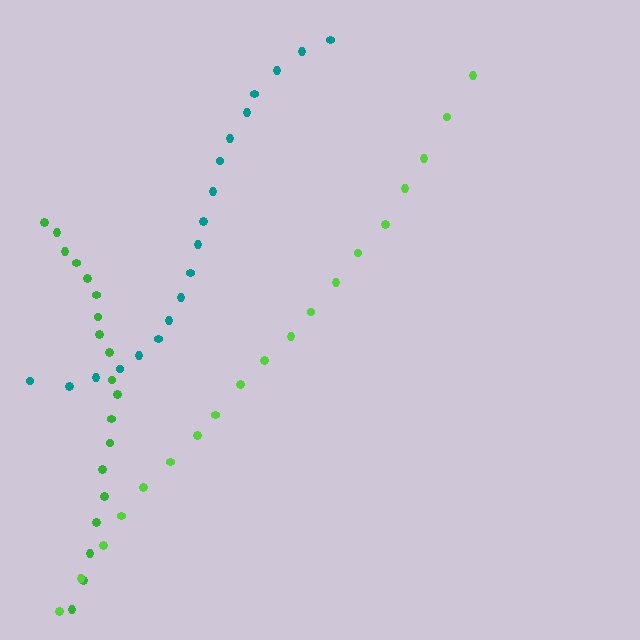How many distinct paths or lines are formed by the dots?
There are 3 distinct paths.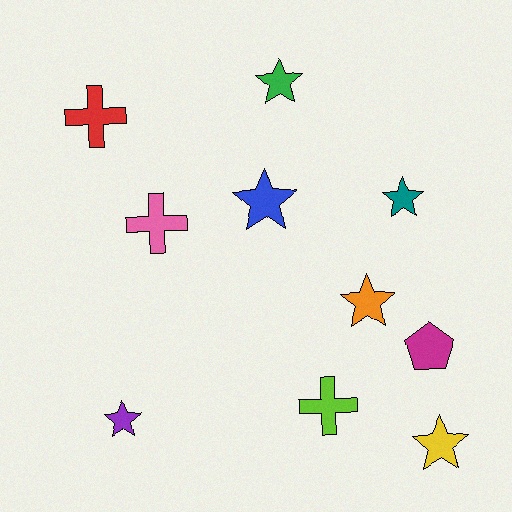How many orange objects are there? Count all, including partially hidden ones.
There is 1 orange object.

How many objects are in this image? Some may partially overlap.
There are 10 objects.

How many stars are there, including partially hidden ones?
There are 6 stars.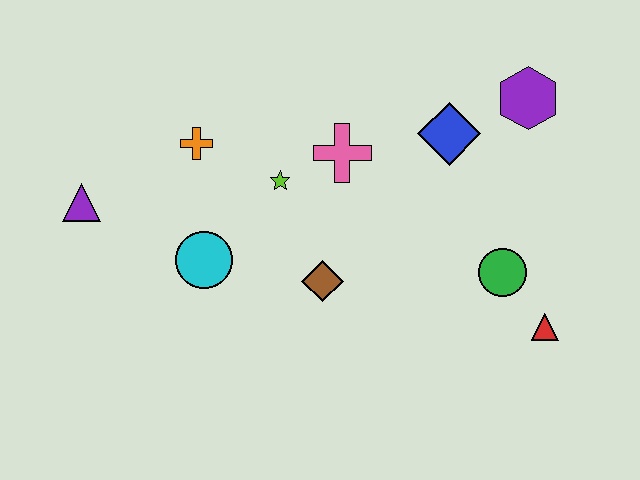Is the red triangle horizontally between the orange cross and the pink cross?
No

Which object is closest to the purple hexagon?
The blue diamond is closest to the purple hexagon.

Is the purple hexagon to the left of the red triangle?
Yes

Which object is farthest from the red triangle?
The purple triangle is farthest from the red triangle.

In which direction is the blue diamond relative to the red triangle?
The blue diamond is above the red triangle.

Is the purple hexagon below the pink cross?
No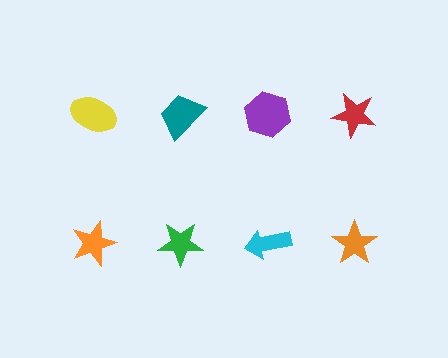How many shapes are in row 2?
4 shapes.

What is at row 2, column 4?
An orange star.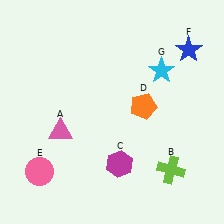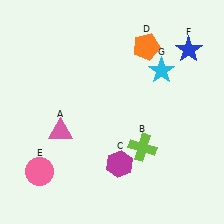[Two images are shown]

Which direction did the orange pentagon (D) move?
The orange pentagon (D) moved up.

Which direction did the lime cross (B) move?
The lime cross (B) moved left.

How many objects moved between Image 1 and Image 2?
2 objects moved between the two images.